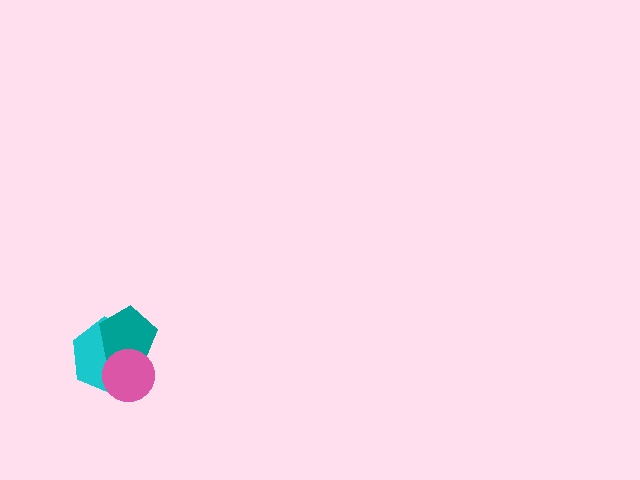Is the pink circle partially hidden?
No, no other shape covers it.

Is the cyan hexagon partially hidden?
Yes, it is partially covered by another shape.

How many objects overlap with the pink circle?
2 objects overlap with the pink circle.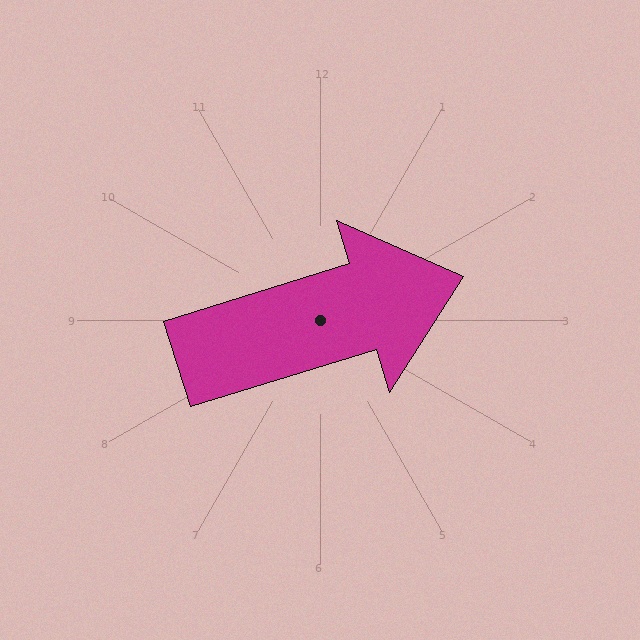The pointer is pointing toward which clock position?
Roughly 2 o'clock.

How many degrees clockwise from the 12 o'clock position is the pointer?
Approximately 73 degrees.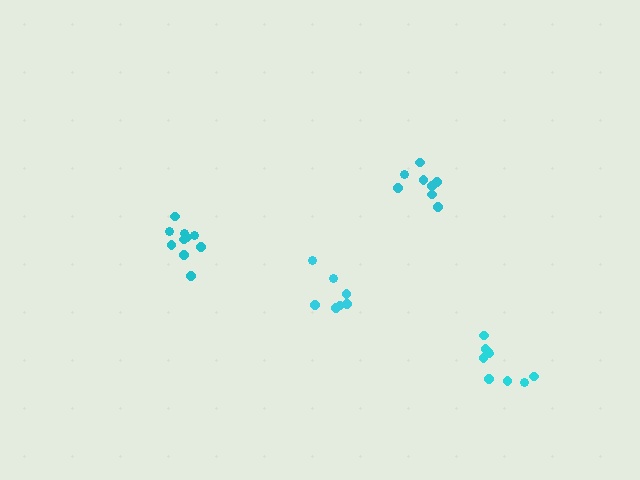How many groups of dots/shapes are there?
There are 4 groups.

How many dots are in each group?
Group 1: 7 dots, Group 2: 9 dots, Group 3: 10 dots, Group 4: 8 dots (34 total).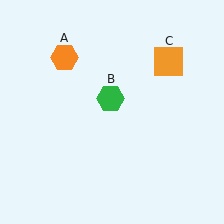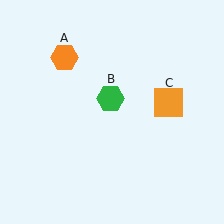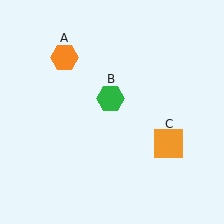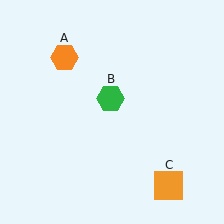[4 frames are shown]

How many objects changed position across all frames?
1 object changed position: orange square (object C).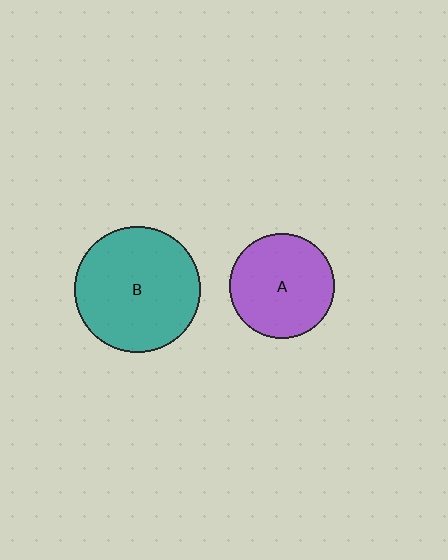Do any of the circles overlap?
No, none of the circles overlap.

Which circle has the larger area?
Circle B (teal).